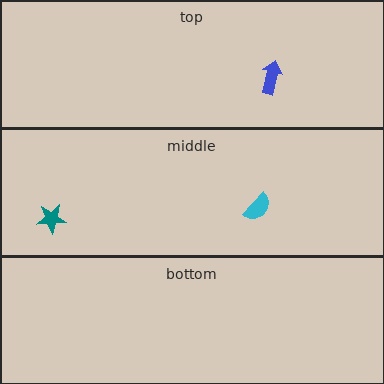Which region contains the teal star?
The middle region.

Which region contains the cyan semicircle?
The middle region.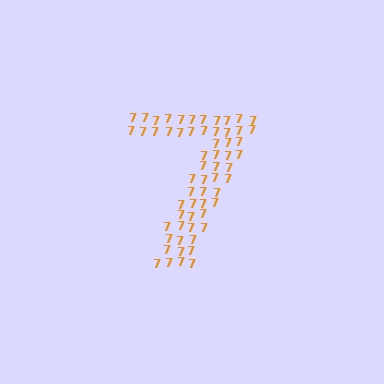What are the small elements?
The small elements are digit 7's.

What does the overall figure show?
The overall figure shows the digit 7.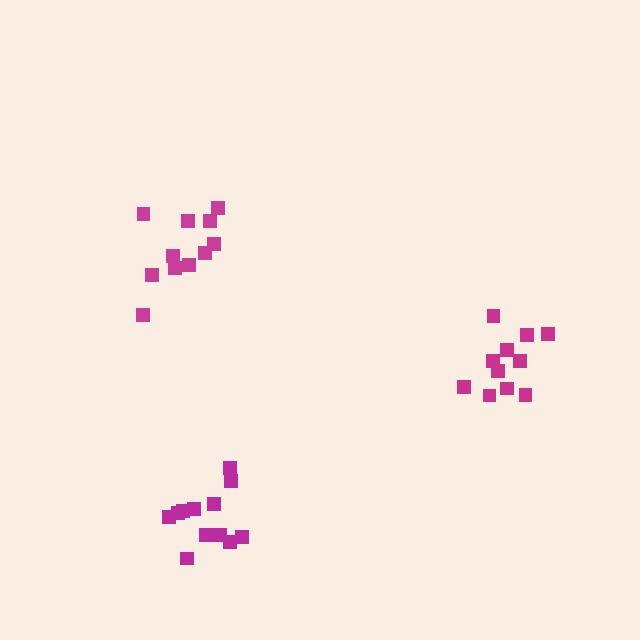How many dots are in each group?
Group 1: 11 dots, Group 2: 11 dots, Group 3: 12 dots (34 total).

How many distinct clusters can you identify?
There are 3 distinct clusters.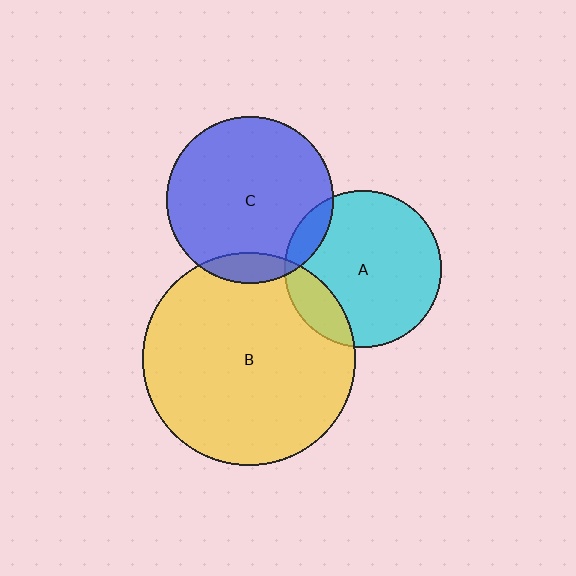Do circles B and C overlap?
Yes.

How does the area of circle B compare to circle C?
Approximately 1.6 times.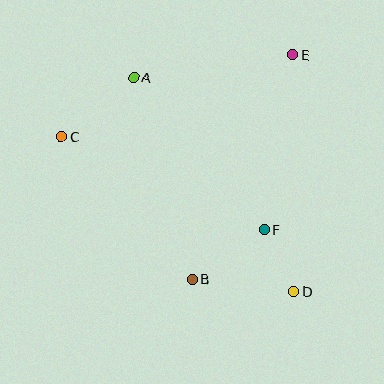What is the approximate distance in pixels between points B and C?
The distance between B and C is approximately 194 pixels.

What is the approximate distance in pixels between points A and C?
The distance between A and C is approximately 94 pixels.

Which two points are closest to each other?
Points D and F are closest to each other.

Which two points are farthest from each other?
Points C and D are farthest from each other.